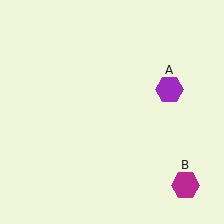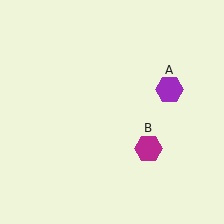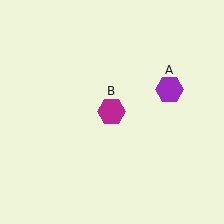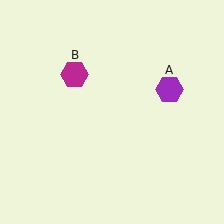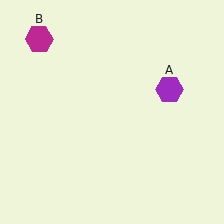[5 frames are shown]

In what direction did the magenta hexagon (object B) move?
The magenta hexagon (object B) moved up and to the left.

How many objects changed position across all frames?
1 object changed position: magenta hexagon (object B).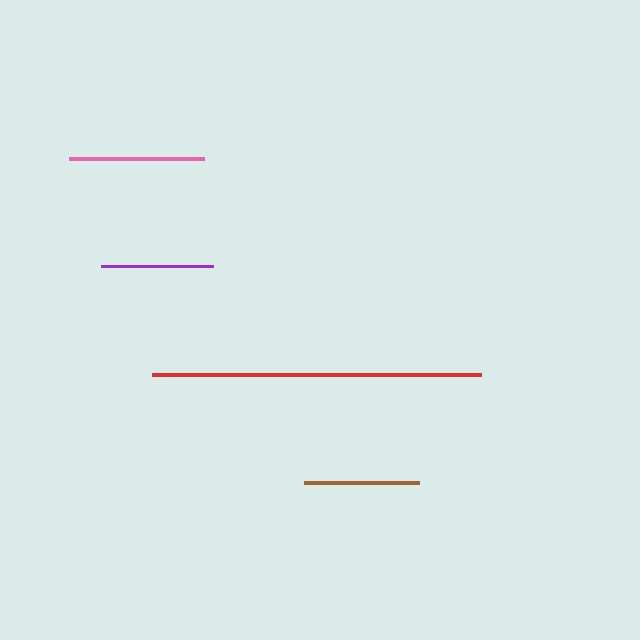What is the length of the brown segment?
The brown segment is approximately 114 pixels long.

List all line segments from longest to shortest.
From longest to shortest: red, pink, brown, purple.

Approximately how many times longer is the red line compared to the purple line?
The red line is approximately 2.9 times the length of the purple line.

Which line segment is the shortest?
The purple line is the shortest at approximately 112 pixels.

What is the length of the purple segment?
The purple segment is approximately 112 pixels long.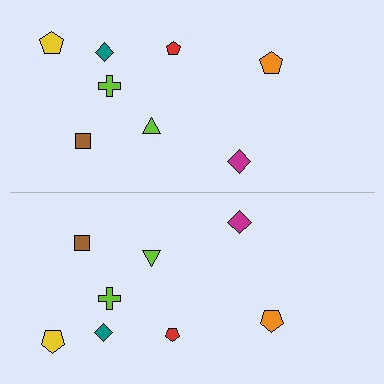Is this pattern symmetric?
Yes, this pattern has bilateral (reflection) symmetry.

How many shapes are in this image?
There are 16 shapes in this image.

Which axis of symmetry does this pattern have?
The pattern has a horizontal axis of symmetry running through the center of the image.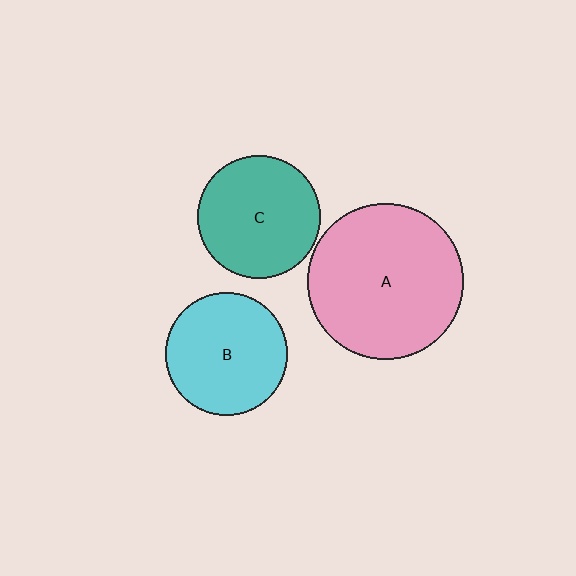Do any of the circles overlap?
No, none of the circles overlap.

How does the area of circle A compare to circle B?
Approximately 1.6 times.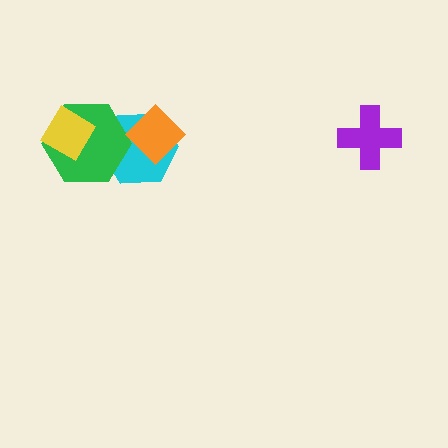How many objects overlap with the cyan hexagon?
2 objects overlap with the cyan hexagon.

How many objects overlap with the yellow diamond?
1 object overlaps with the yellow diamond.